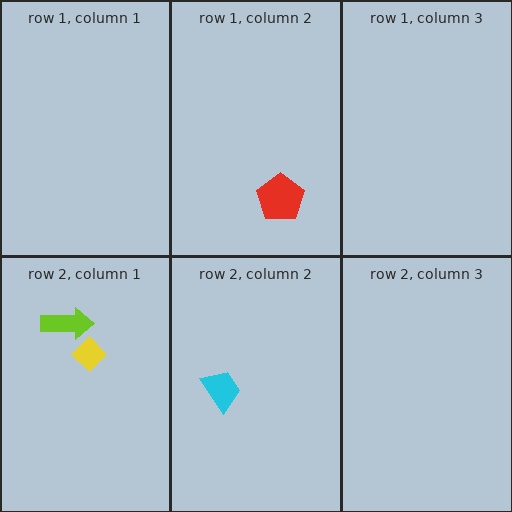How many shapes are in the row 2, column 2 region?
1.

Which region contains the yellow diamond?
The row 2, column 1 region.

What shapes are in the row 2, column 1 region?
The yellow diamond, the lime arrow.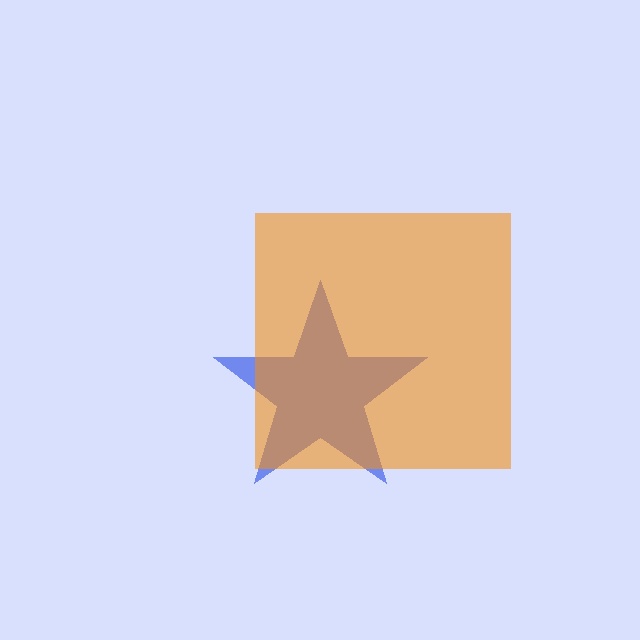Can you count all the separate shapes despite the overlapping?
Yes, there are 2 separate shapes.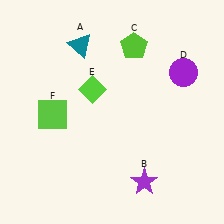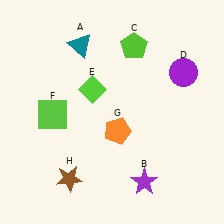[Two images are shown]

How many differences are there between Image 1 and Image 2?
There are 2 differences between the two images.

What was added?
An orange pentagon (G), a brown star (H) were added in Image 2.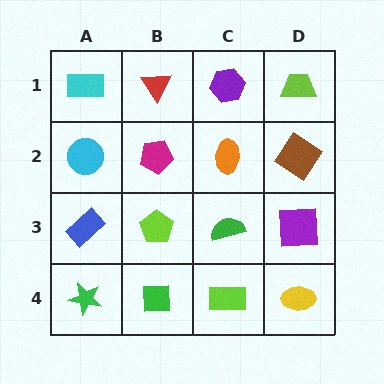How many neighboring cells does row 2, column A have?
3.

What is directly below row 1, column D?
A brown diamond.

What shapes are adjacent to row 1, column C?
An orange ellipse (row 2, column C), a red triangle (row 1, column B), a lime trapezoid (row 1, column D).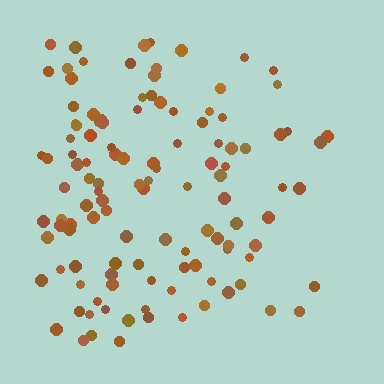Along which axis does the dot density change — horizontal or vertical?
Horizontal.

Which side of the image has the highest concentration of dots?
The left.